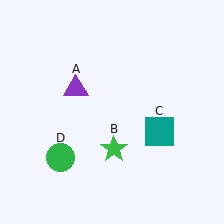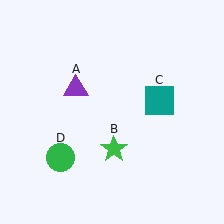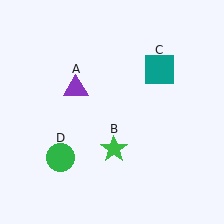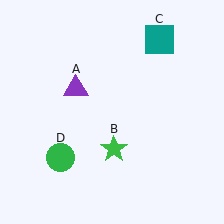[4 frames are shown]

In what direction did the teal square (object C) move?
The teal square (object C) moved up.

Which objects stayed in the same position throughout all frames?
Purple triangle (object A) and green star (object B) and green circle (object D) remained stationary.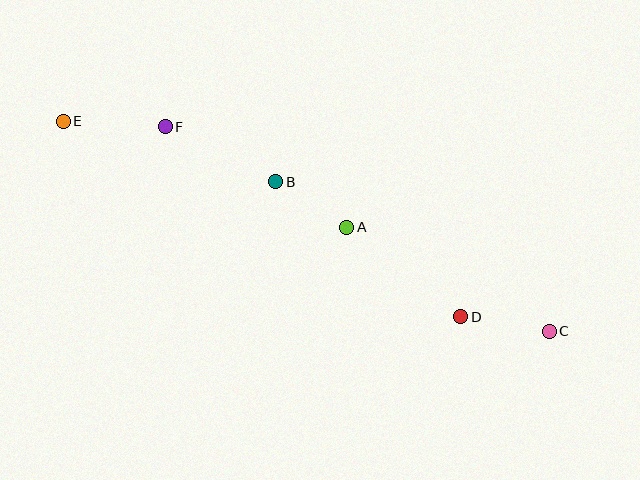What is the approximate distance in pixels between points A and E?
The distance between A and E is approximately 303 pixels.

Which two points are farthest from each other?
Points C and E are farthest from each other.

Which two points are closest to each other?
Points A and B are closest to each other.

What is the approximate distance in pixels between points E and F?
The distance between E and F is approximately 102 pixels.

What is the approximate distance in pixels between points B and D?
The distance between B and D is approximately 229 pixels.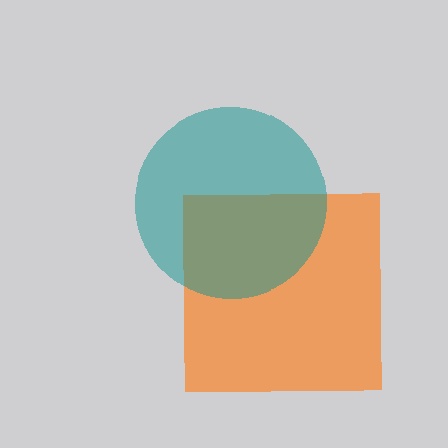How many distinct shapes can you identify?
There are 2 distinct shapes: an orange square, a teal circle.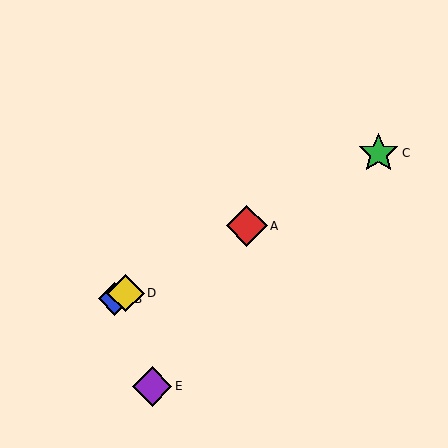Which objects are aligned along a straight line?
Objects A, B, C, D are aligned along a straight line.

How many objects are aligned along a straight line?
4 objects (A, B, C, D) are aligned along a straight line.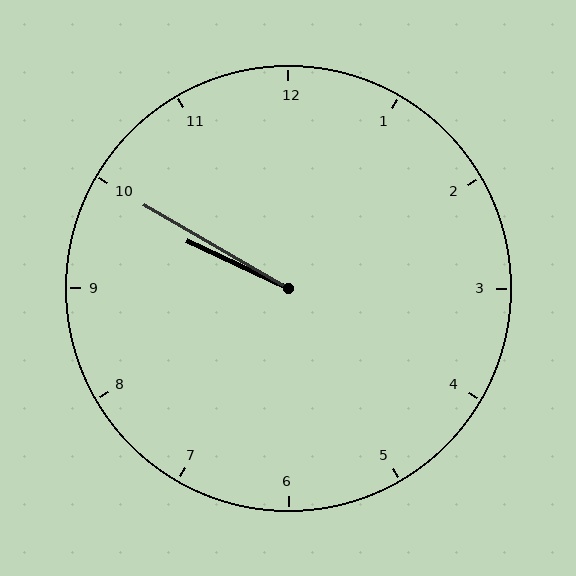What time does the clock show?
9:50.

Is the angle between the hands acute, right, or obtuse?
It is acute.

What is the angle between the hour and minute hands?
Approximately 5 degrees.